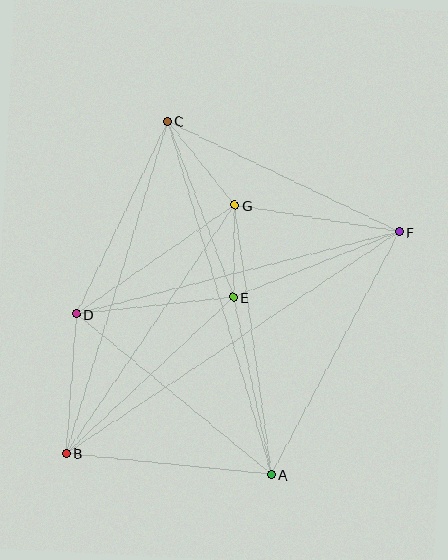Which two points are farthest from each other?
Points B and F are farthest from each other.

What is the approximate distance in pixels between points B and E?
The distance between B and E is approximately 229 pixels.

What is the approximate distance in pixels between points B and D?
The distance between B and D is approximately 139 pixels.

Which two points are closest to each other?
Points E and G are closest to each other.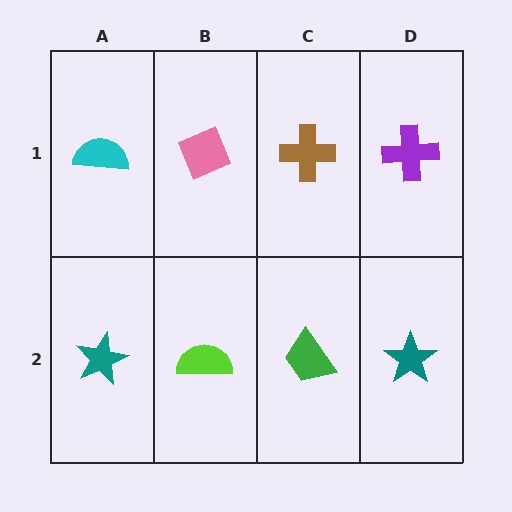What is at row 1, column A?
A cyan semicircle.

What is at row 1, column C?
A brown cross.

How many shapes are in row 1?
4 shapes.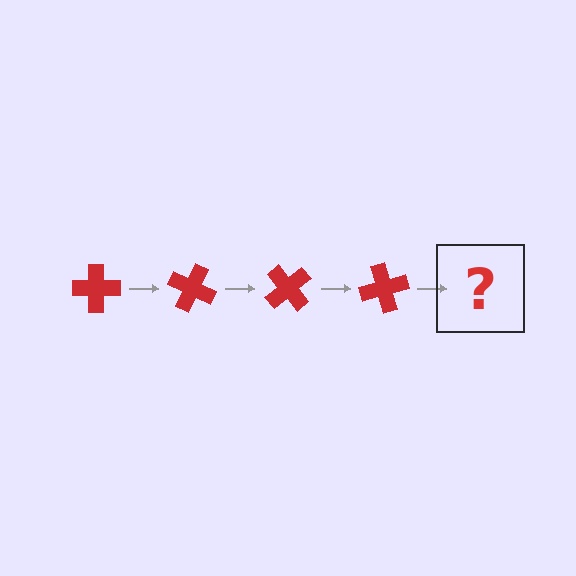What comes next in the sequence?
The next element should be a red cross rotated 100 degrees.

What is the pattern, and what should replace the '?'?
The pattern is that the cross rotates 25 degrees each step. The '?' should be a red cross rotated 100 degrees.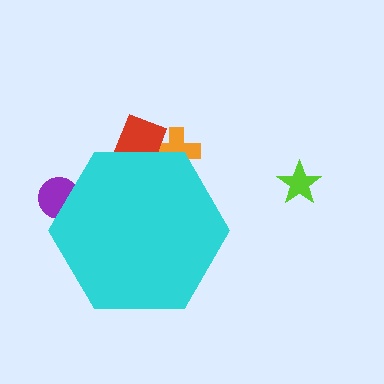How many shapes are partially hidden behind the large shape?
3 shapes are partially hidden.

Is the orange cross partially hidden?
Yes, the orange cross is partially hidden behind the cyan hexagon.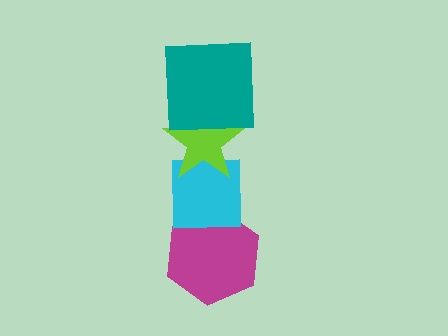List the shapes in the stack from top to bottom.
From top to bottom: the teal square, the lime star, the cyan square, the magenta hexagon.